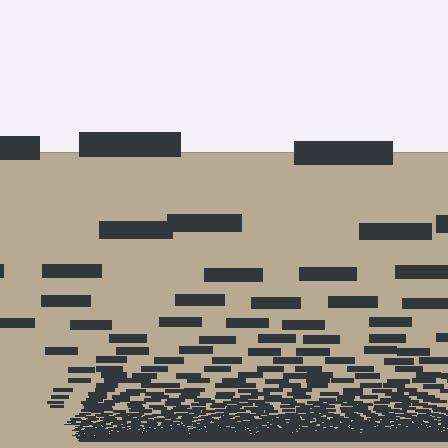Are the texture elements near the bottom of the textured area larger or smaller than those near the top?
Smaller. The gradient is inverted — elements near the bottom are smaller and denser.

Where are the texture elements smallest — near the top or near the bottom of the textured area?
Near the bottom.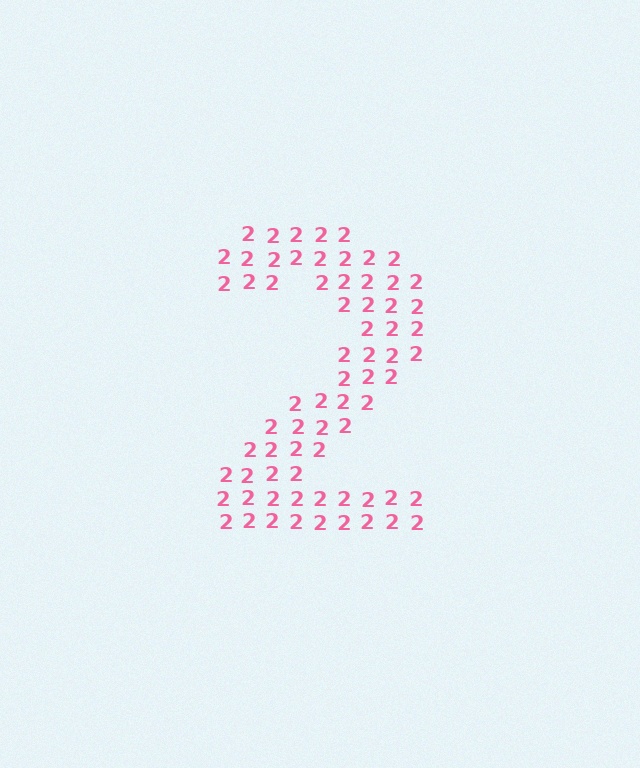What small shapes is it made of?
It is made of small digit 2's.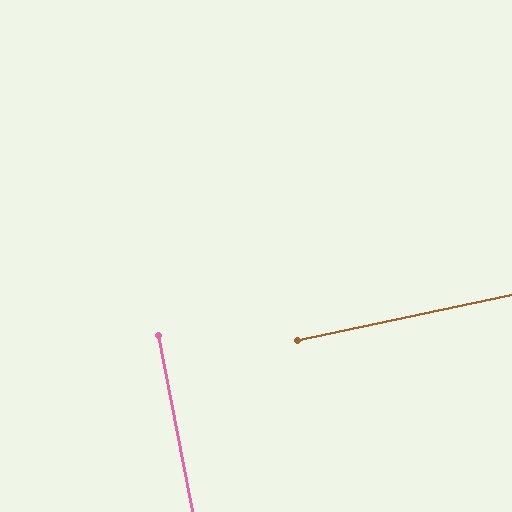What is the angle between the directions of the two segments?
Approximately 89 degrees.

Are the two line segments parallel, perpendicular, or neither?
Perpendicular — they meet at approximately 89°.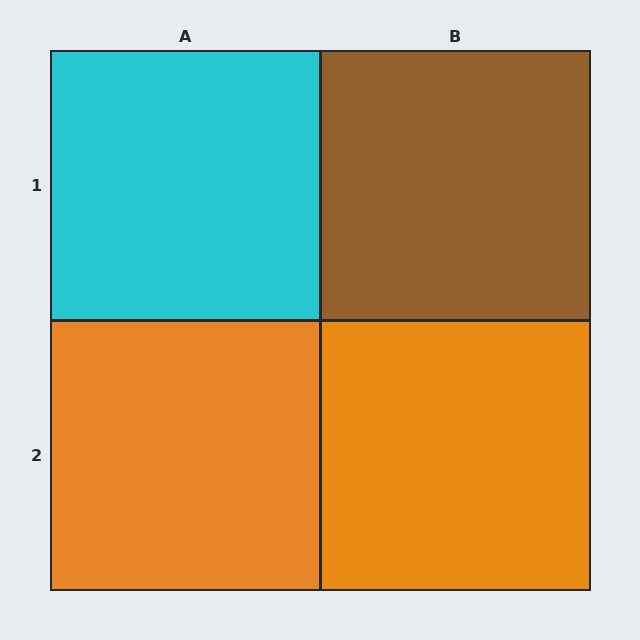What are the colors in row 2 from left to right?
Orange, orange.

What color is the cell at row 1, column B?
Brown.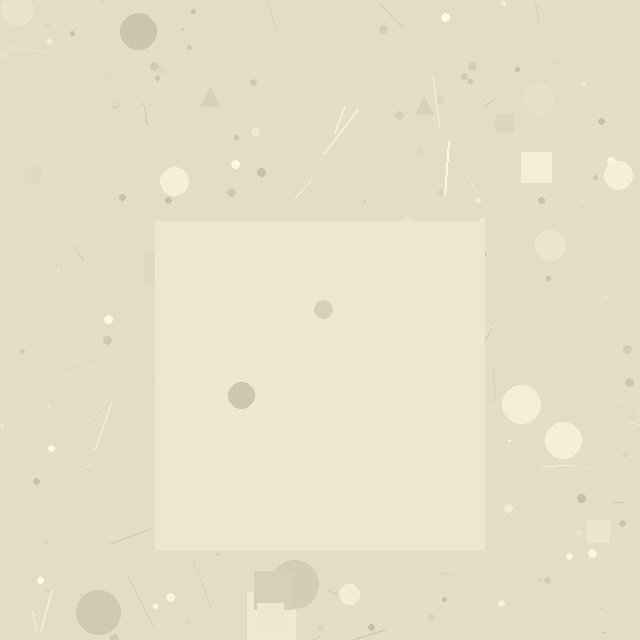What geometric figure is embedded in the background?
A square is embedded in the background.